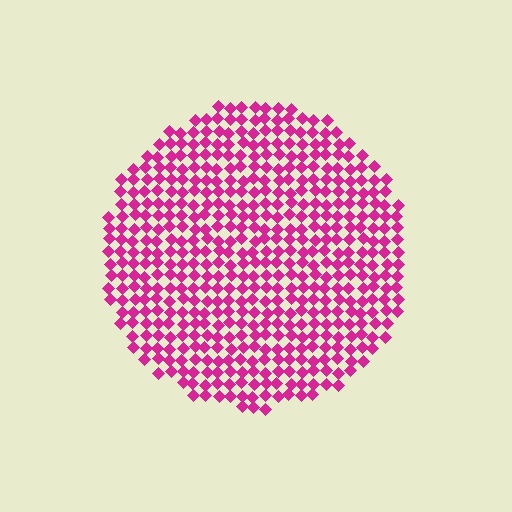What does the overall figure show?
The overall figure shows a circle.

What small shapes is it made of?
It is made of small diamonds.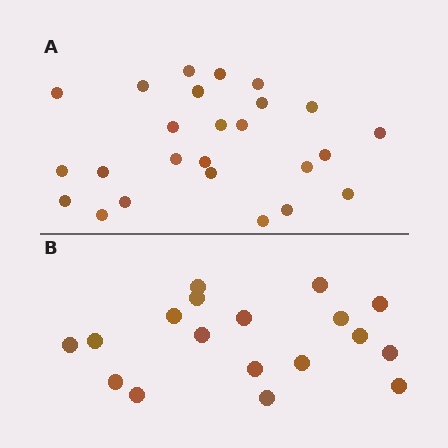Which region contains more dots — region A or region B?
Region A (the top region) has more dots.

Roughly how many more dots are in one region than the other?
Region A has roughly 8 or so more dots than region B.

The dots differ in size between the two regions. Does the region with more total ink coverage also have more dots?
No. Region B has more total ink coverage because its dots are larger, but region A actually contains more individual dots. Total area can be misleading — the number of items is what matters here.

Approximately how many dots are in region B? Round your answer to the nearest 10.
About 20 dots. (The exact count is 18, which rounds to 20.)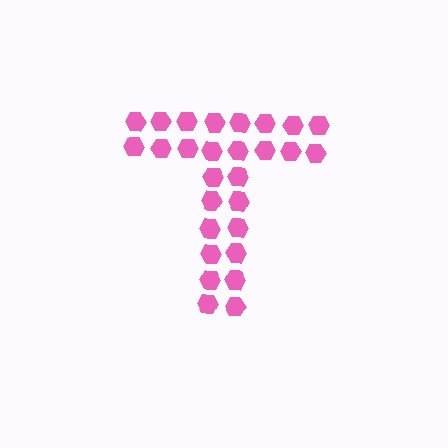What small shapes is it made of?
It is made of small hexagons.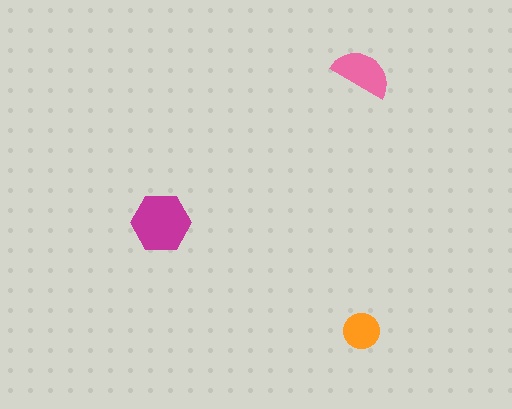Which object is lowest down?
The orange circle is bottommost.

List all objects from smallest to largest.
The orange circle, the pink semicircle, the magenta hexagon.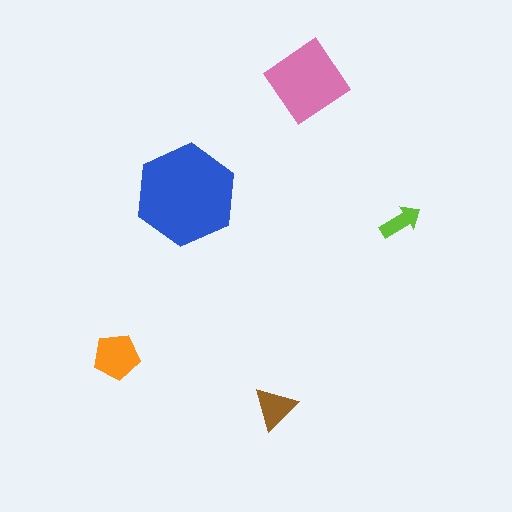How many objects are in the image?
There are 5 objects in the image.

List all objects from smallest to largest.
The lime arrow, the brown triangle, the orange pentagon, the pink diamond, the blue hexagon.